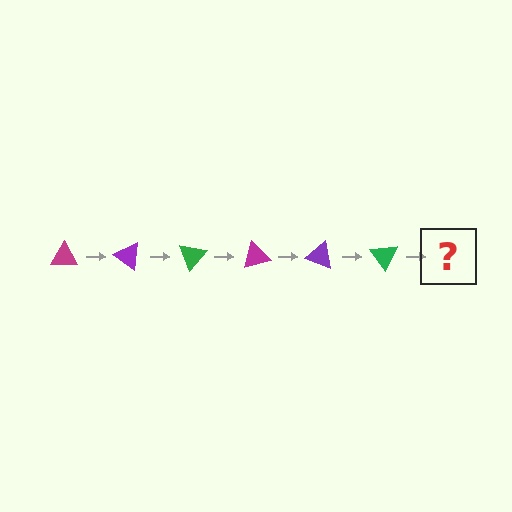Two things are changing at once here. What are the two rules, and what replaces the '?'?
The two rules are that it rotates 35 degrees each step and the color cycles through magenta, purple, and green. The '?' should be a magenta triangle, rotated 210 degrees from the start.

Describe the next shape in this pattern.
It should be a magenta triangle, rotated 210 degrees from the start.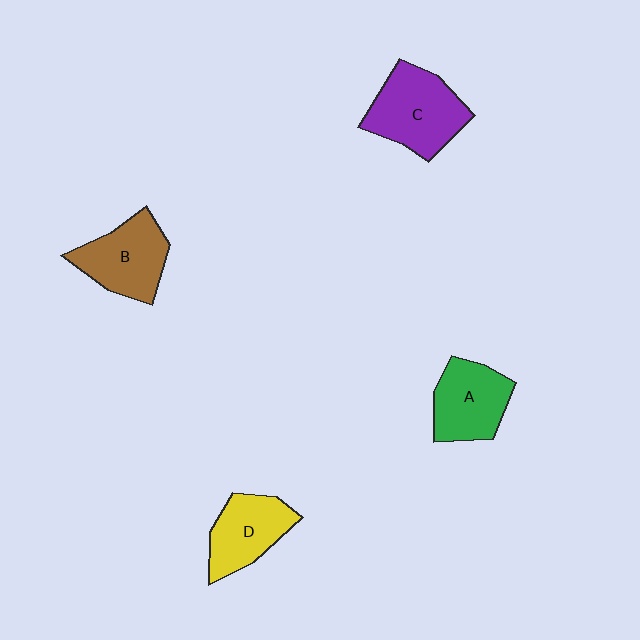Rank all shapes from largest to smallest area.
From largest to smallest: C (purple), B (brown), A (green), D (yellow).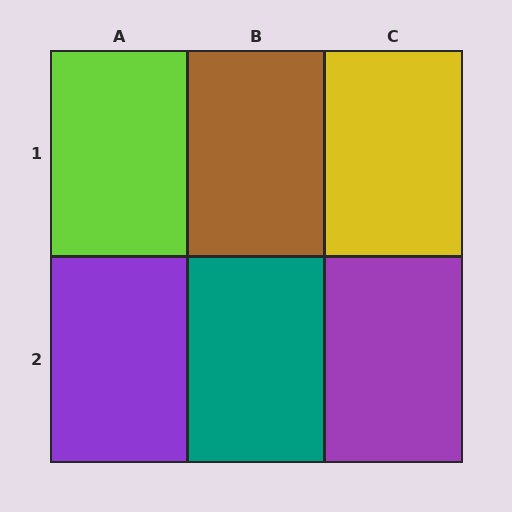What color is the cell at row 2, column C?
Purple.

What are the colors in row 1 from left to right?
Lime, brown, yellow.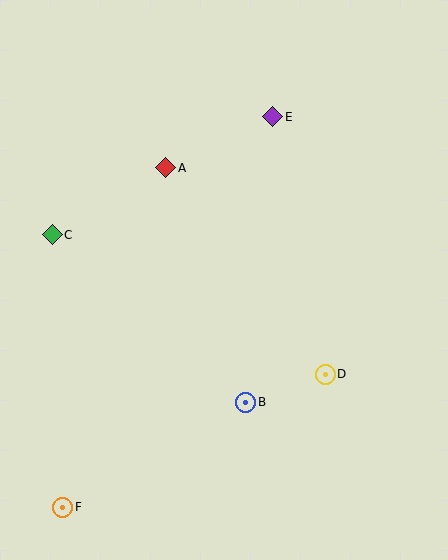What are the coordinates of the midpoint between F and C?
The midpoint between F and C is at (57, 371).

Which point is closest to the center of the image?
Point B at (246, 402) is closest to the center.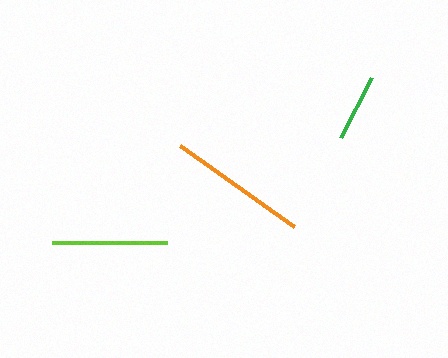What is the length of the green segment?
The green segment is approximately 67 pixels long.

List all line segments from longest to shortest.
From longest to shortest: orange, lime, green.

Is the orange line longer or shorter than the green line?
The orange line is longer than the green line.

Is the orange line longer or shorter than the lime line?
The orange line is longer than the lime line.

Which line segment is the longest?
The orange line is the longest at approximately 139 pixels.